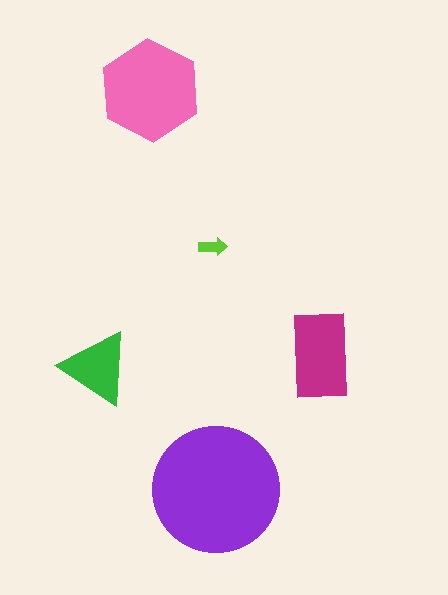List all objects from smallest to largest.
The lime arrow, the green triangle, the magenta rectangle, the pink hexagon, the purple circle.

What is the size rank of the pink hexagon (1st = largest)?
2nd.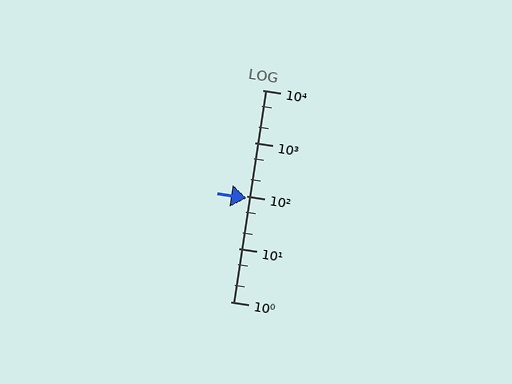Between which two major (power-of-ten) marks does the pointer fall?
The pointer is between 10 and 100.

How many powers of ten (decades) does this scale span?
The scale spans 4 decades, from 1 to 10000.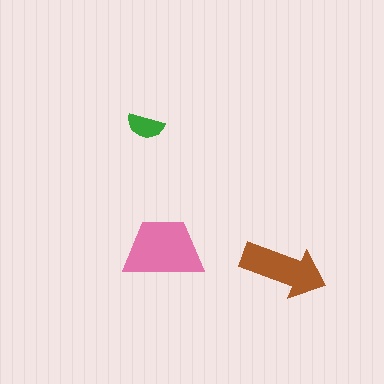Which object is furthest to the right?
The brown arrow is rightmost.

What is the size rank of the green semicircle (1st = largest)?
3rd.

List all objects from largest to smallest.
The pink trapezoid, the brown arrow, the green semicircle.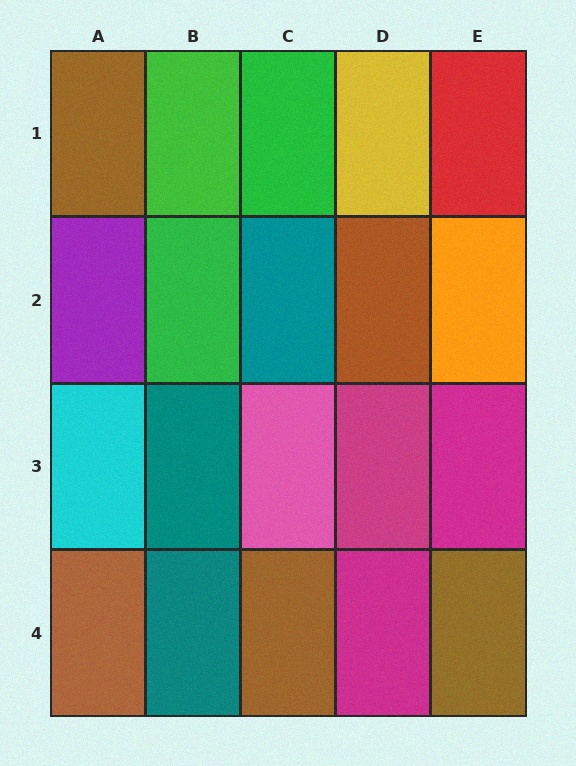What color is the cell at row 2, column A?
Purple.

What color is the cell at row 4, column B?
Teal.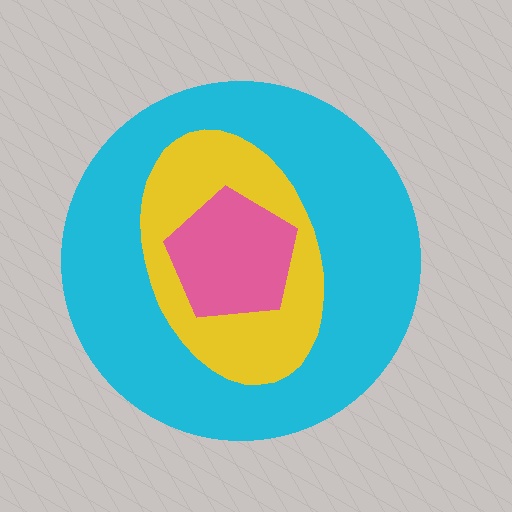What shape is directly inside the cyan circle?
The yellow ellipse.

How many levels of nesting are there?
3.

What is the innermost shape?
The pink pentagon.